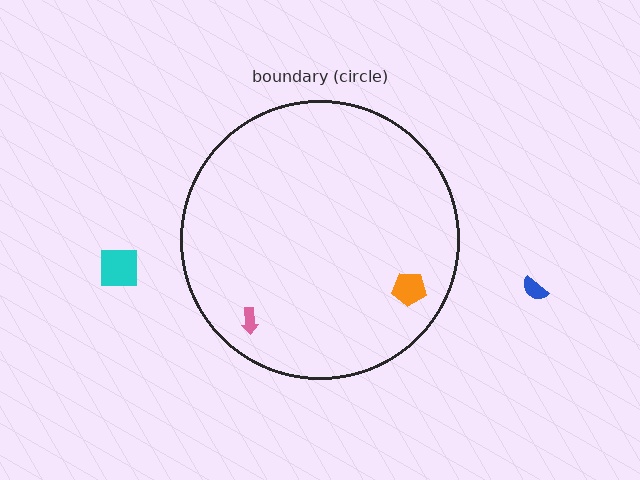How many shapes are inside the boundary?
2 inside, 2 outside.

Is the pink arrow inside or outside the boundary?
Inside.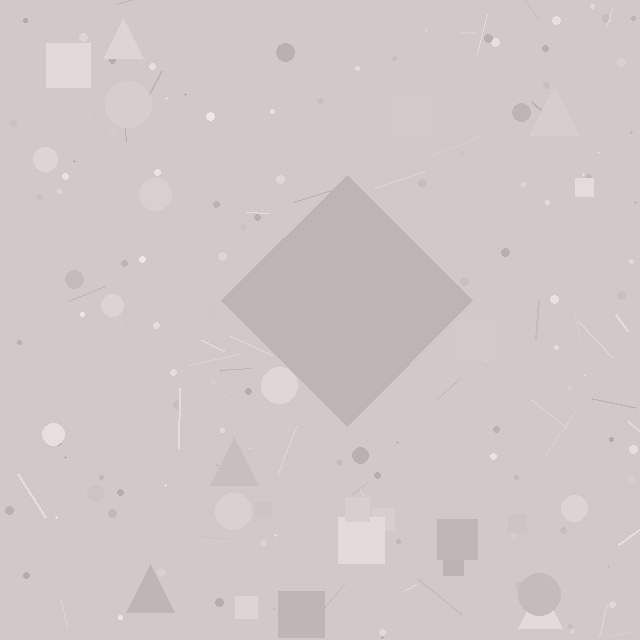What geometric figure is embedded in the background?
A diamond is embedded in the background.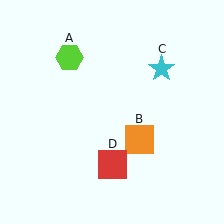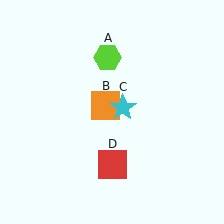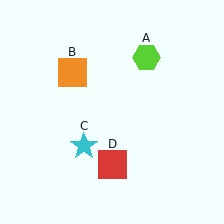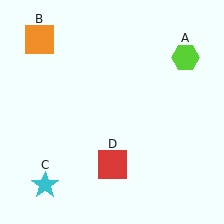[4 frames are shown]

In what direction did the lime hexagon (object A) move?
The lime hexagon (object A) moved right.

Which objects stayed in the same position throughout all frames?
Red square (object D) remained stationary.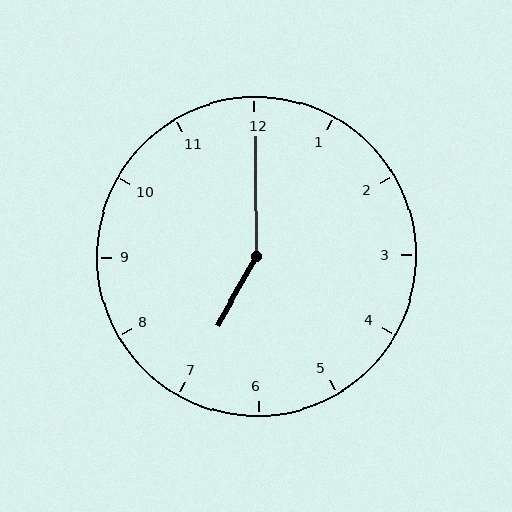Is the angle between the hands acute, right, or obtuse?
It is obtuse.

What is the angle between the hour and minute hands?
Approximately 150 degrees.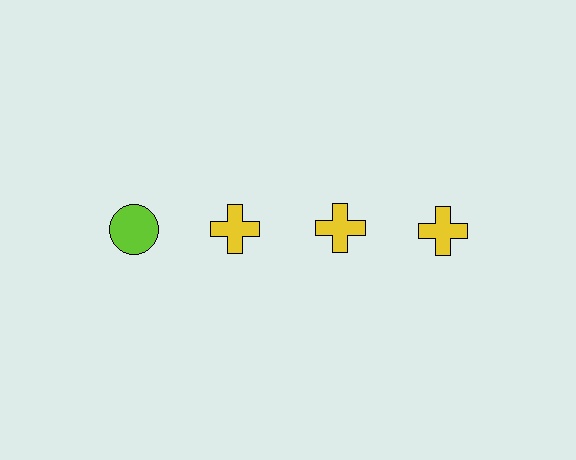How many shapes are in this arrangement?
There are 4 shapes arranged in a grid pattern.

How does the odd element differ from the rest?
It differs in both color (lime instead of yellow) and shape (circle instead of cross).